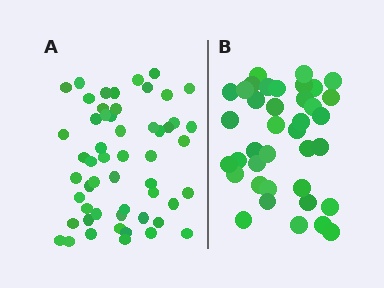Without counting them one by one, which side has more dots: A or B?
Region A (the left region) has more dots.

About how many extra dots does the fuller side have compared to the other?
Region A has approximately 15 more dots than region B.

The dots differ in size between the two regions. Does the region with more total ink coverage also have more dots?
No. Region B has more total ink coverage because its dots are larger, but region A actually contains more individual dots. Total area can be misleading — the number of items is what matters here.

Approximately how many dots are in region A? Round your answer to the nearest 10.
About 50 dots. (The exact count is 54, which rounds to 50.)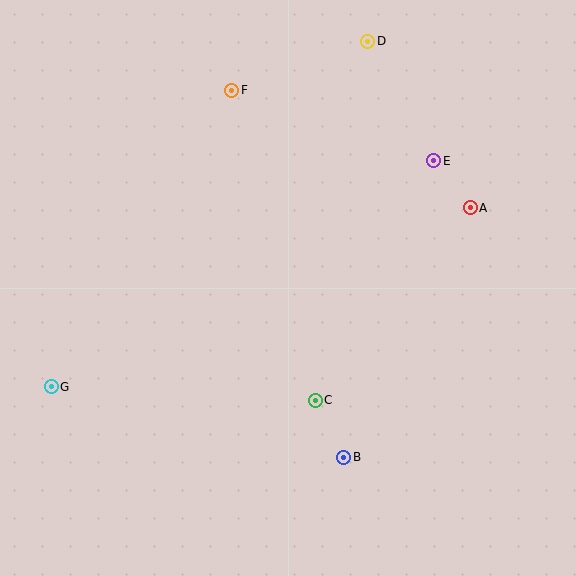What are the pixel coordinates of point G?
Point G is at (51, 387).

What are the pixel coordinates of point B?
Point B is at (344, 457).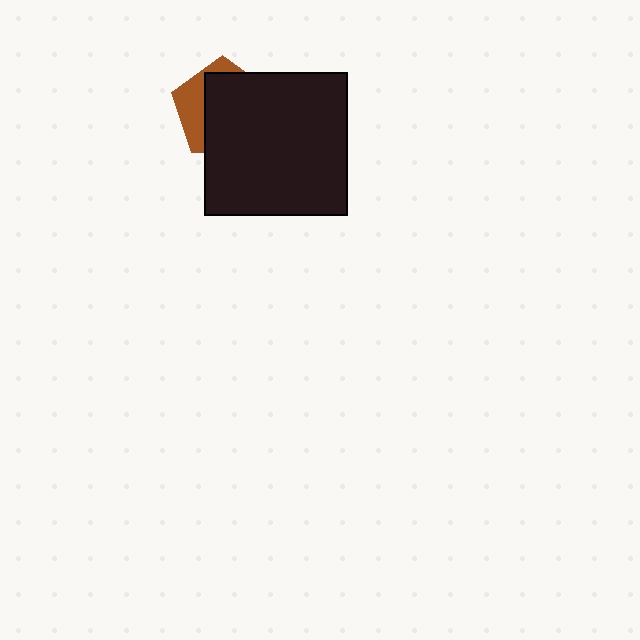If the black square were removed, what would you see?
You would see the complete brown pentagon.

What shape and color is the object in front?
The object in front is a black square.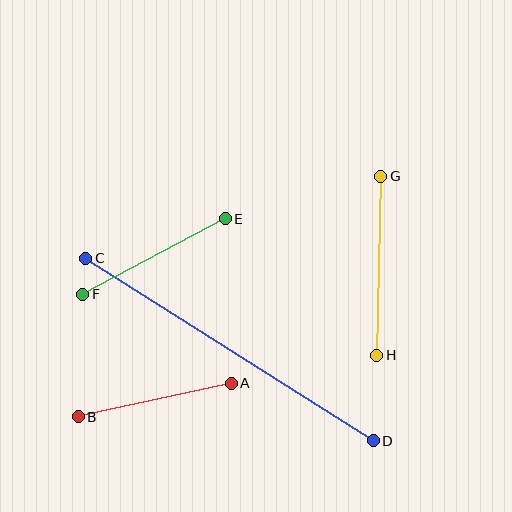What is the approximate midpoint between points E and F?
The midpoint is at approximately (154, 257) pixels.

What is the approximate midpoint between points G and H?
The midpoint is at approximately (379, 266) pixels.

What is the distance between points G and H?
The distance is approximately 179 pixels.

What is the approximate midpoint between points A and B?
The midpoint is at approximately (155, 400) pixels.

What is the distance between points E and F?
The distance is approximately 161 pixels.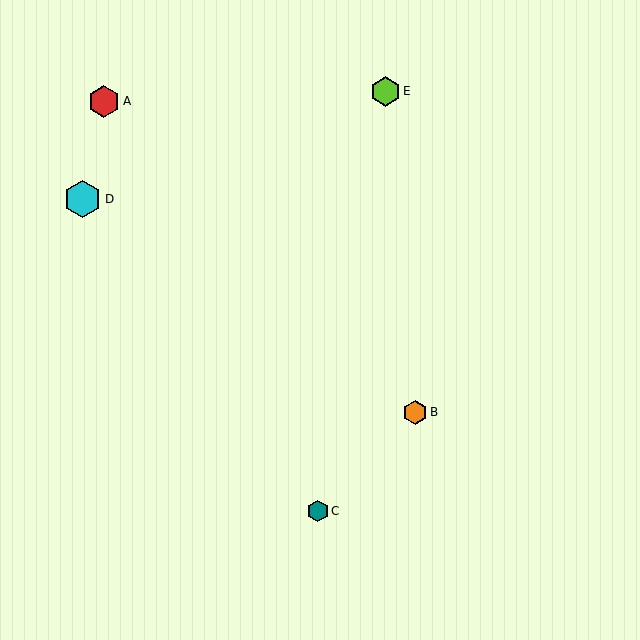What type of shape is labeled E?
Shape E is a lime hexagon.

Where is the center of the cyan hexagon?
The center of the cyan hexagon is at (83, 199).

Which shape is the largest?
The cyan hexagon (labeled D) is the largest.